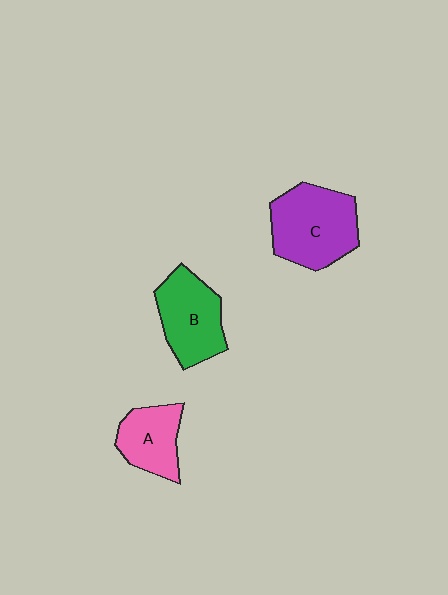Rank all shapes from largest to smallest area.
From largest to smallest: C (purple), B (green), A (pink).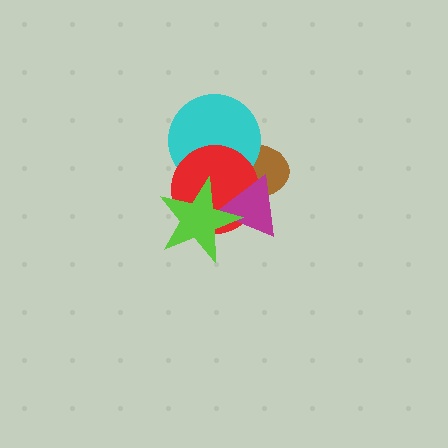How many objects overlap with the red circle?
4 objects overlap with the red circle.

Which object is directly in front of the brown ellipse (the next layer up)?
The cyan circle is directly in front of the brown ellipse.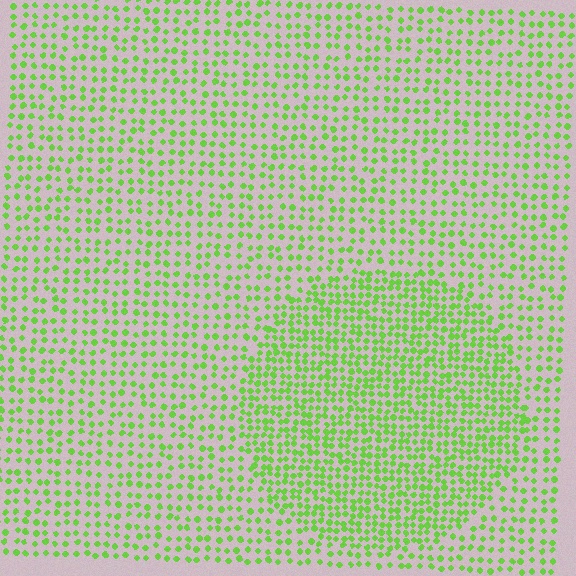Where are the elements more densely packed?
The elements are more densely packed inside the circle boundary.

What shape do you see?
I see a circle.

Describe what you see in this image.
The image contains small lime elements arranged at two different densities. A circle-shaped region is visible where the elements are more densely packed than the surrounding area.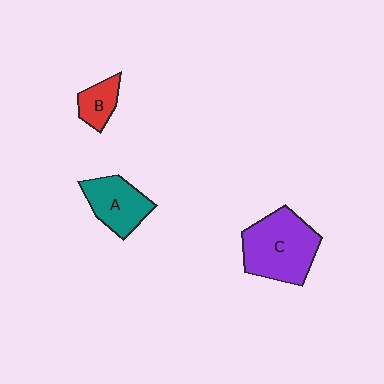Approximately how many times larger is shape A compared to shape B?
Approximately 1.8 times.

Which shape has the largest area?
Shape C (purple).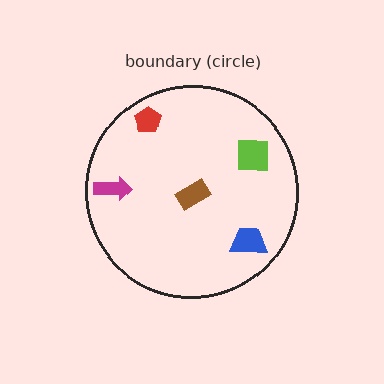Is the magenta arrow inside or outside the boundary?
Inside.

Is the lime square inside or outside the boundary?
Inside.